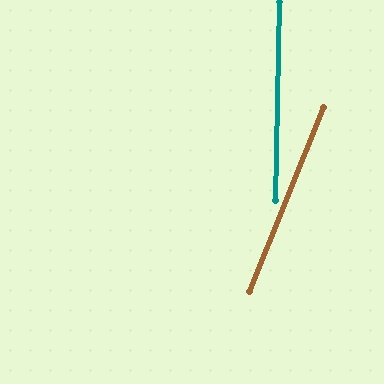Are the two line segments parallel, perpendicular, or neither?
Neither parallel nor perpendicular — they differ by about 21°.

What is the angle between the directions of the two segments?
Approximately 21 degrees.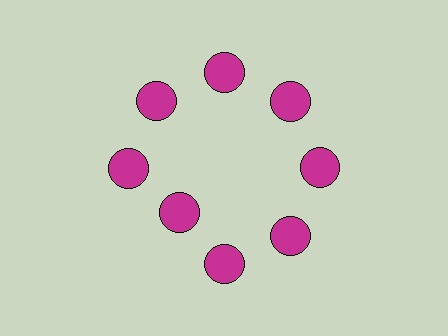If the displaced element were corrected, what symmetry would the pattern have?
It would have 8-fold rotational symmetry — the pattern would map onto itself every 45 degrees.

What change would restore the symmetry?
The symmetry would be restored by moving it outward, back onto the ring so that all 8 circles sit at equal angles and equal distance from the center.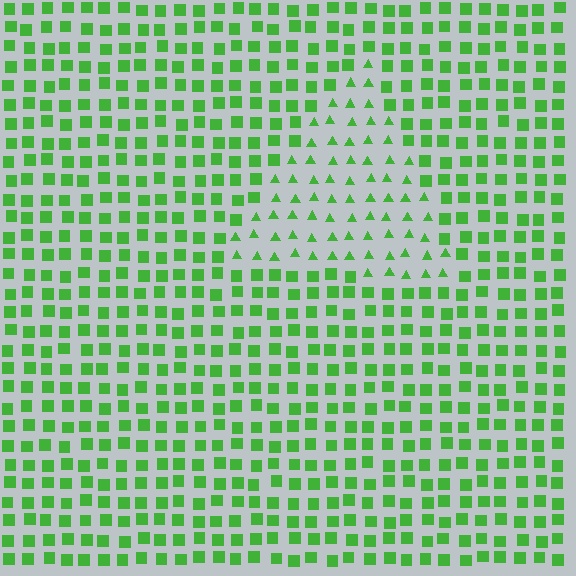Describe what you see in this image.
The image is filled with small green elements arranged in a uniform grid. A triangle-shaped region contains triangles, while the surrounding area contains squares. The boundary is defined purely by the change in element shape.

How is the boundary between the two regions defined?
The boundary is defined by a change in element shape: triangles inside vs. squares outside. All elements share the same color and spacing.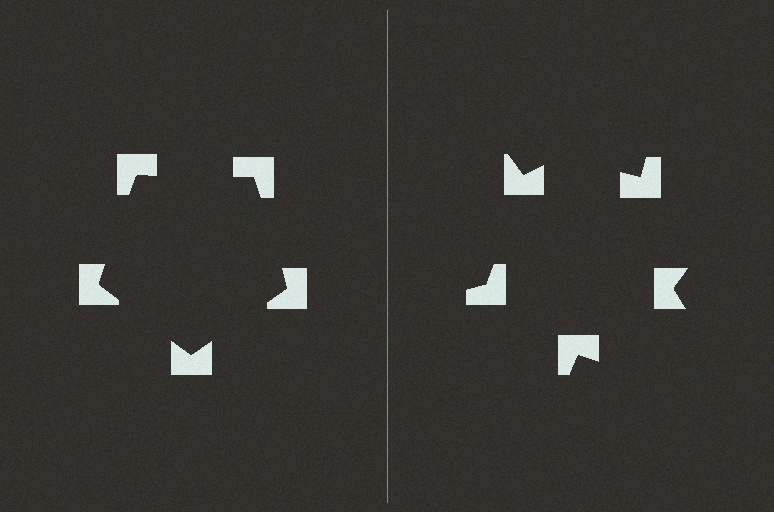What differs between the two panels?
The notched squares are positioned identically on both sides; only the wedge orientations differ. On the left they align to a pentagon; on the right they are misaligned.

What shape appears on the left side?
An illusory pentagon.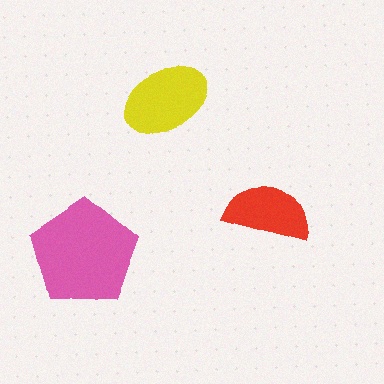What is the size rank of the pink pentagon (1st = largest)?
1st.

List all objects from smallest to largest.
The red semicircle, the yellow ellipse, the pink pentagon.